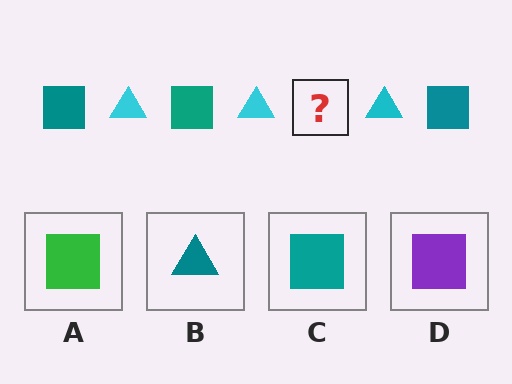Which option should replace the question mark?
Option C.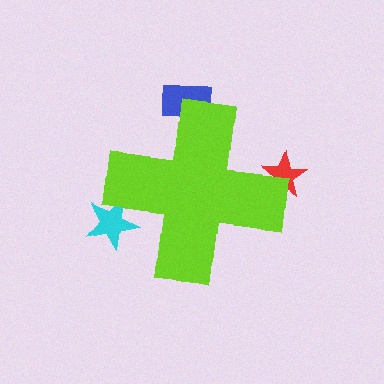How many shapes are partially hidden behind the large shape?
3 shapes are partially hidden.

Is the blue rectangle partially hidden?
Yes, the blue rectangle is partially hidden behind the lime cross.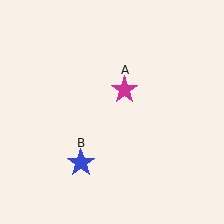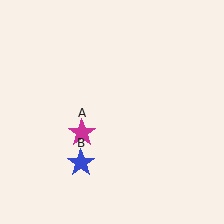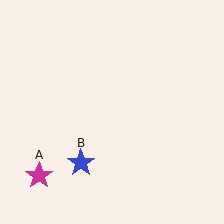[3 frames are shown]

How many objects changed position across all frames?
1 object changed position: magenta star (object A).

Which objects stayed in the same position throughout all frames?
Blue star (object B) remained stationary.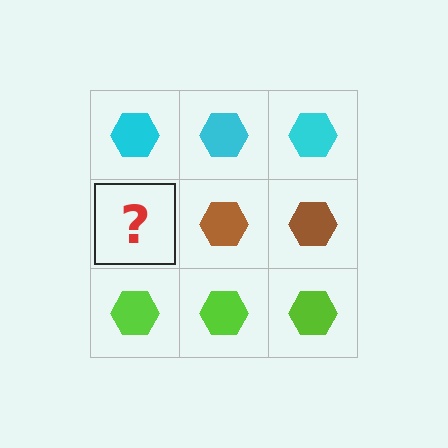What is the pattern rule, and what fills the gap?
The rule is that each row has a consistent color. The gap should be filled with a brown hexagon.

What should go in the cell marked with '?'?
The missing cell should contain a brown hexagon.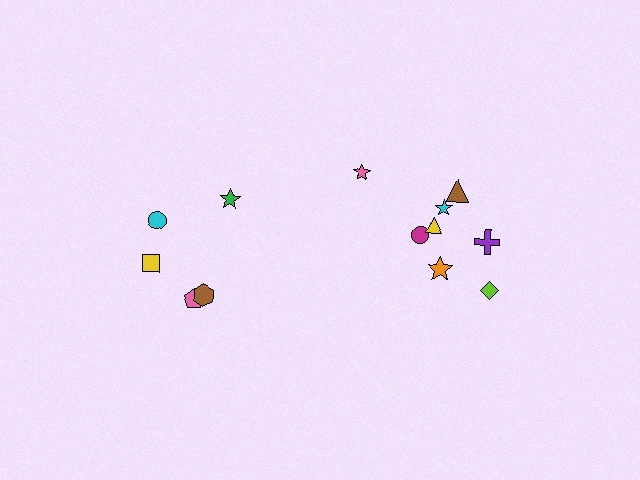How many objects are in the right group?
There are 8 objects.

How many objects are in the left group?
There are 5 objects.